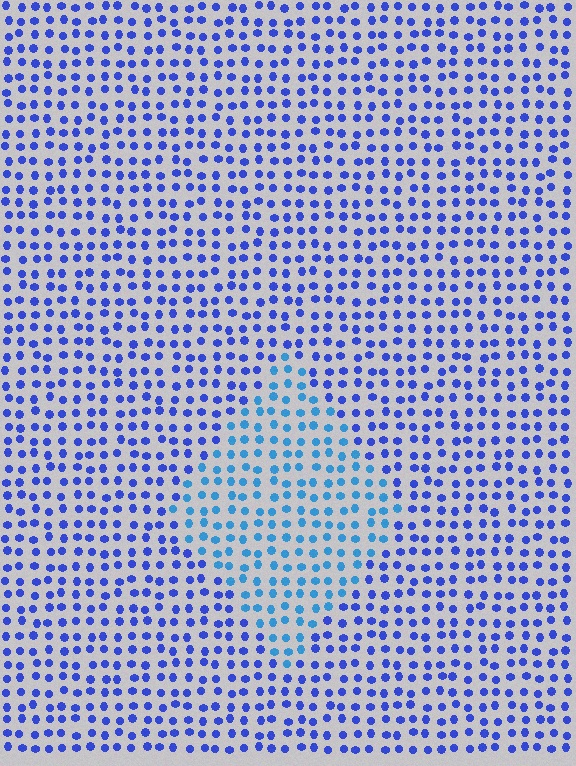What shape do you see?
I see a diamond.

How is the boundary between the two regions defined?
The boundary is defined purely by a slight shift in hue (about 30 degrees). Spacing, size, and orientation are identical on both sides.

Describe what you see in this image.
The image is filled with small blue elements in a uniform arrangement. A diamond-shaped region is visible where the elements are tinted to a slightly different hue, forming a subtle color boundary.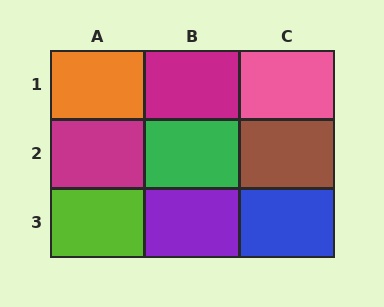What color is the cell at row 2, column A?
Magenta.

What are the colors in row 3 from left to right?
Lime, purple, blue.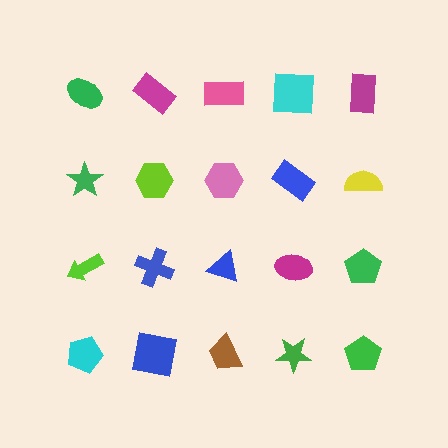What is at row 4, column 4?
A green star.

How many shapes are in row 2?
5 shapes.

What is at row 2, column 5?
A yellow semicircle.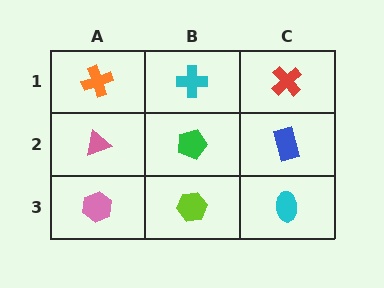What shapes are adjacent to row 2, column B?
A cyan cross (row 1, column B), a lime hexagon (row 3, column B), a pink triangle (row 2, column A), a blue rectangle (row 2, column C).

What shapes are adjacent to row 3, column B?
A green pentagon (row 2, column B), a pink hexagon (row 3, column A), a cyan ellipse (row 3, column C).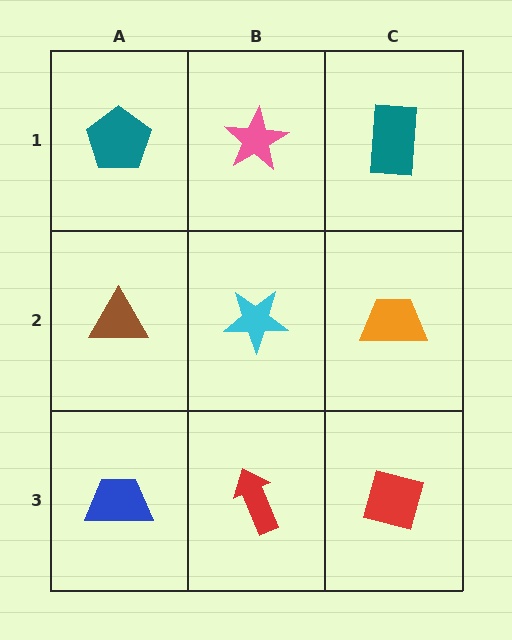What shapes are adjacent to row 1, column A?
A brown triangle (row 2, column A), a pink star (row 1, column B).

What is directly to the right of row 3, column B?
A red diamond.